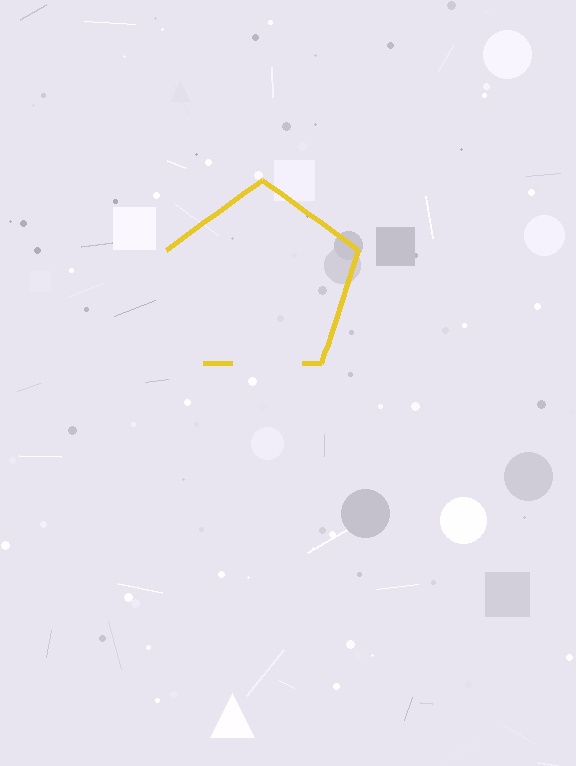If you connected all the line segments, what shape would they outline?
They would outline a pentagon.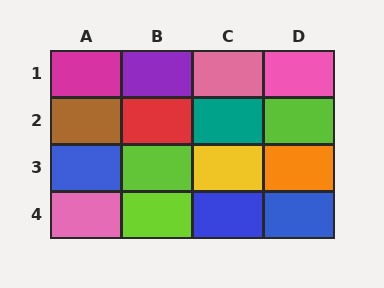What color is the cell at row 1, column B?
Purple.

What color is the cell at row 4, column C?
Blue.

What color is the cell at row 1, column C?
Pink.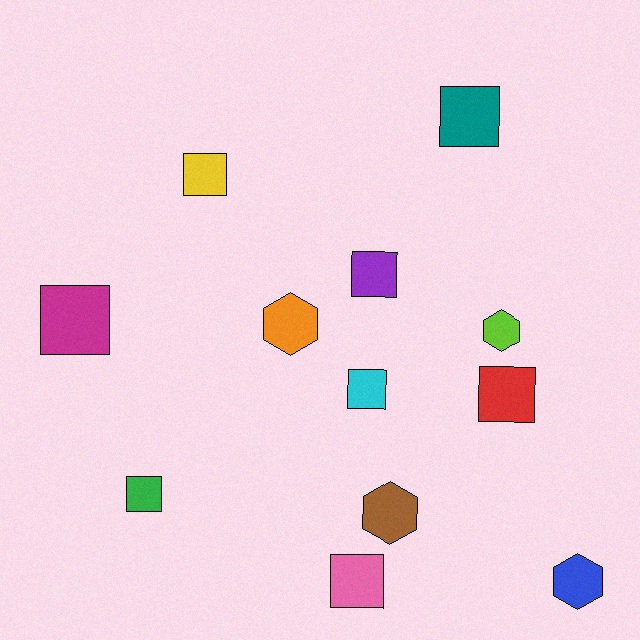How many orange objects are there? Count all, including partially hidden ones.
There is 1 orange object.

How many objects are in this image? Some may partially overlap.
There are 12 objects.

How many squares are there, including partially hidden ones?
There are 8 squares.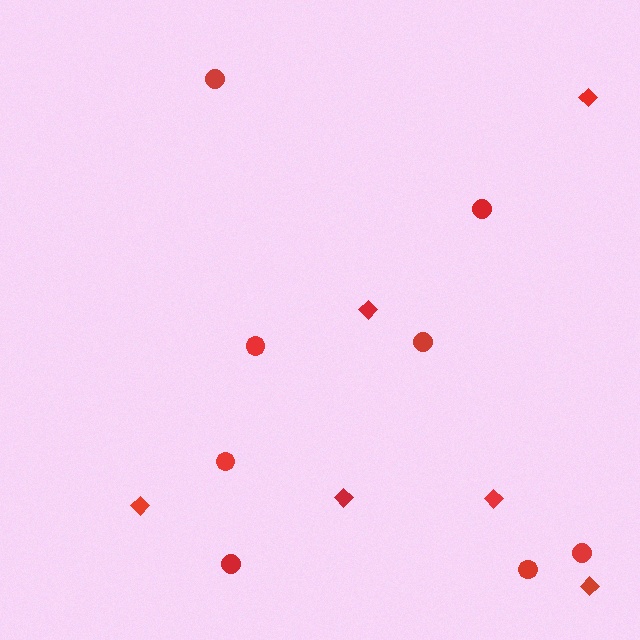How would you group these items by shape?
There are 2 groups: one group of diamonds (6) and one group of circles (8).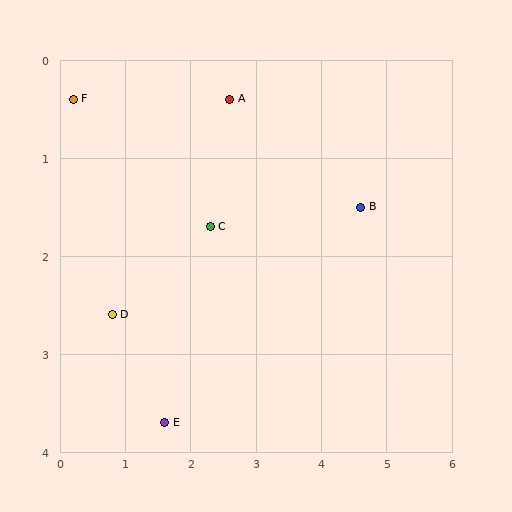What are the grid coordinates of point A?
Point A is at approximately (2.6, 0.4).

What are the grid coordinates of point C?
Point C is at approximately (2.3, 1.7).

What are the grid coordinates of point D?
Point D is at approximately (0.8, 2.6).